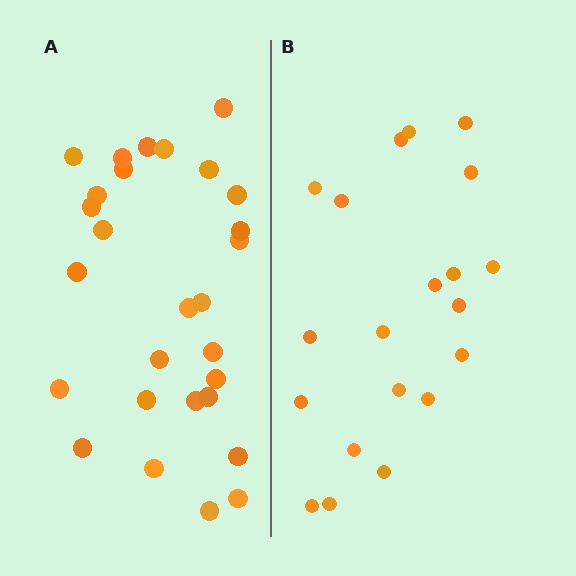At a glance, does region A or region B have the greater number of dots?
Region A (the left region) has more dots.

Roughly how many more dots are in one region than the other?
Region A has roughly 8 or so more dots than region B.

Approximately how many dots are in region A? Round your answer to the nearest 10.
About 30 dots. (The exact count is 28, which rounds to 30.)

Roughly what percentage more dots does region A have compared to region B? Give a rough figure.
About 40% more.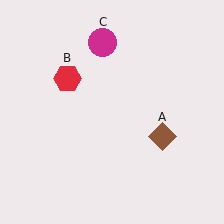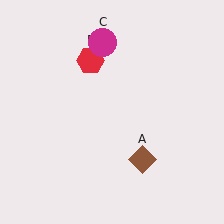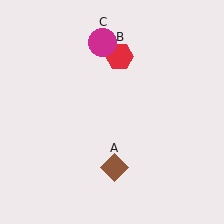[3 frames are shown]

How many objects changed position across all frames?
2 objects changed position: brown diamond (object A), red hexagon (object B).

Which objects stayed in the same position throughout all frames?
Magenta circle (object C) remained stationary.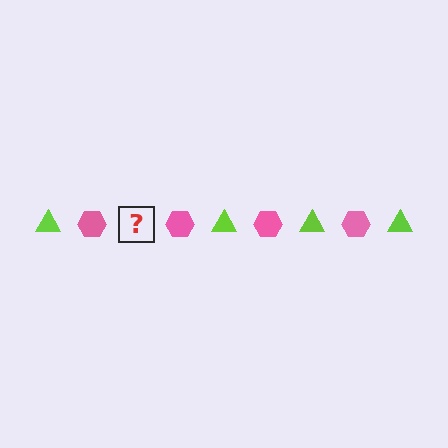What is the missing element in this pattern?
The missing element is a lime triangle.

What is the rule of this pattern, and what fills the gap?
The rule is that the pattern alternates between lime triangle and pink hexagon. The gap should be filled with a lime triangle.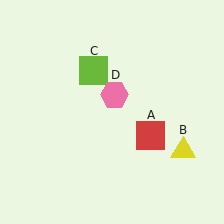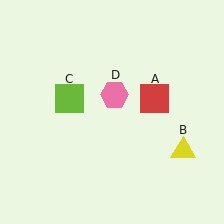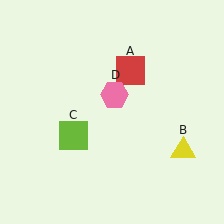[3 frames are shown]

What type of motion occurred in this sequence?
The red square (object A), lime square (object C) rotated counterclockwise around the center of the scene.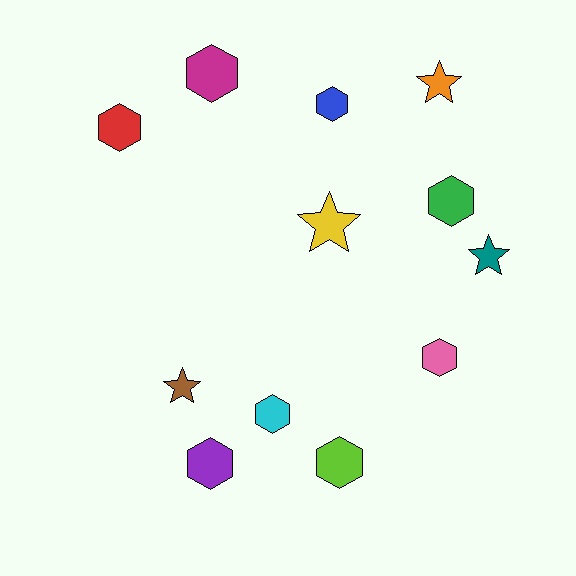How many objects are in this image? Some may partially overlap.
There are 12 objects.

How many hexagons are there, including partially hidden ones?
There are 8 hexagons.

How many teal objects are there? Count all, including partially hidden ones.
There is 1 teal object.